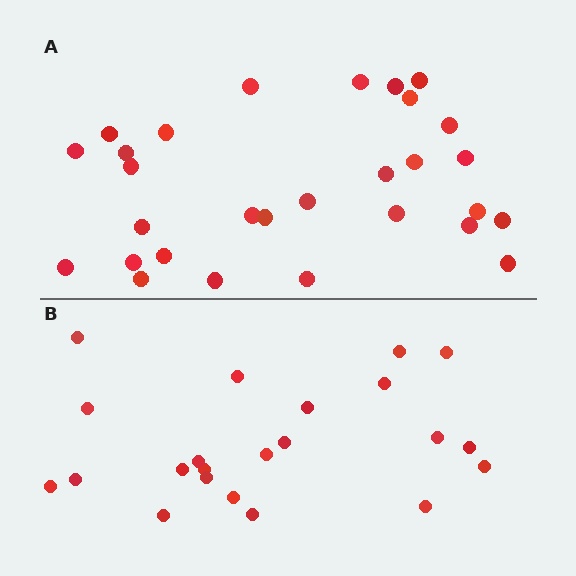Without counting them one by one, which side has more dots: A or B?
Region A (the top region) has more dots.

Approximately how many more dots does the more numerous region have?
Region A has roughly 8 or so more dots than region B.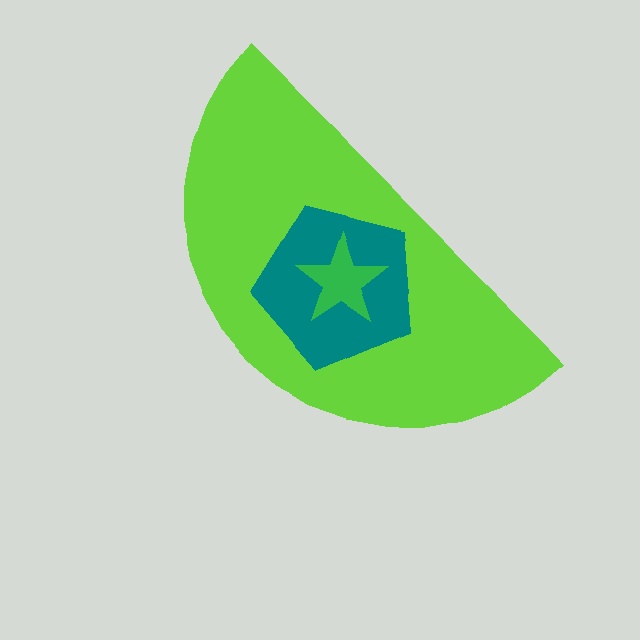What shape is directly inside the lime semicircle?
The teal pentagon.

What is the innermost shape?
The green star.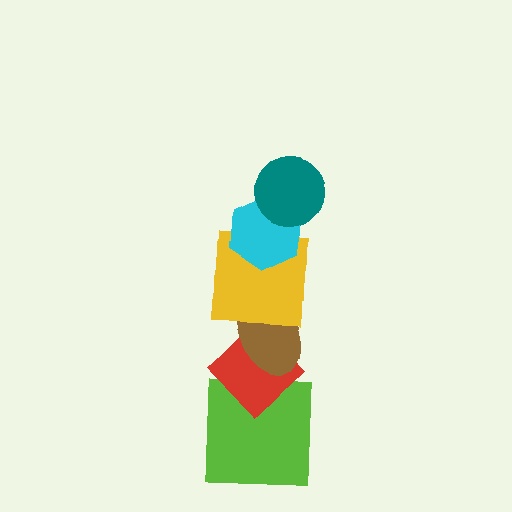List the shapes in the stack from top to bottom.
From top to bottom: the teal circle, the cyan hexagon, the yellow square, the brown ellipse, the red diamond, the lime square.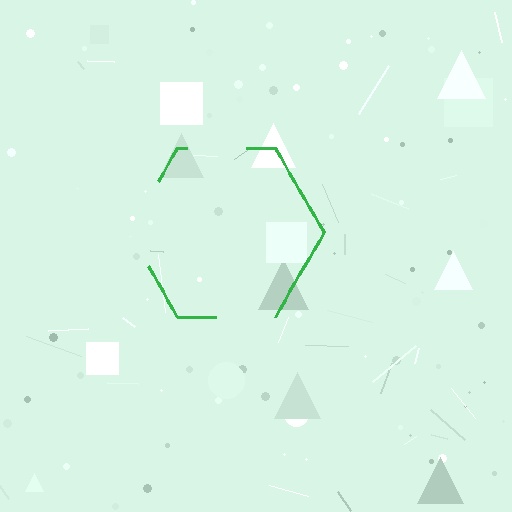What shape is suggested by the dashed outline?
The dashed outline suggests a hexagon.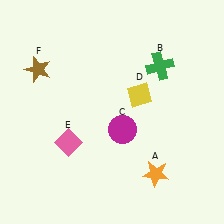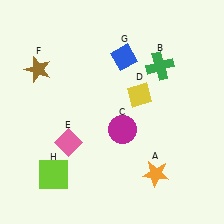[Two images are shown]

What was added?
A blue diamond (G), a lime square (H) were added in Image 2.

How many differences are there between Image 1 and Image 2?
There are 2 differences between the two images.